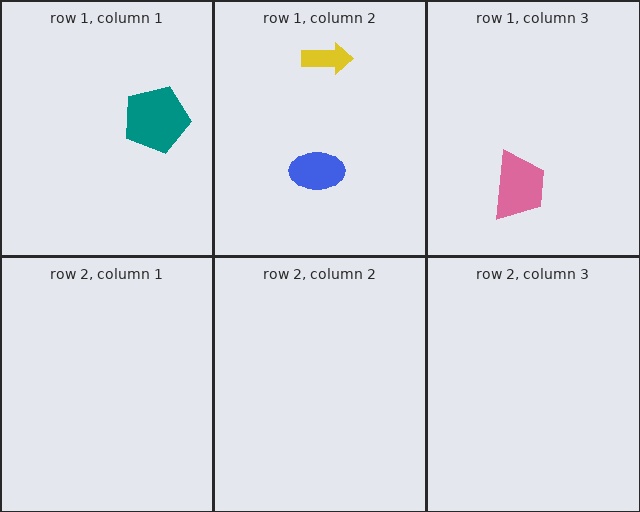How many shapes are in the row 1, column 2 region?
2.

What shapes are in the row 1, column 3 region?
The pink trapezoid.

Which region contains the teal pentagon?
The row 1, column 1 region.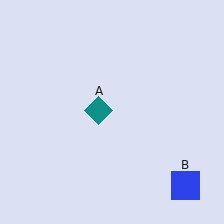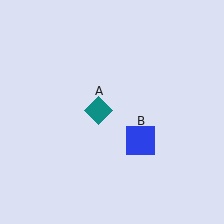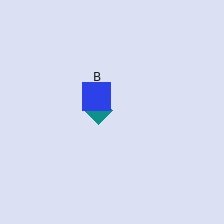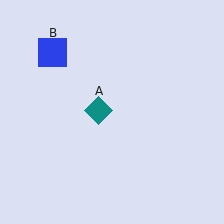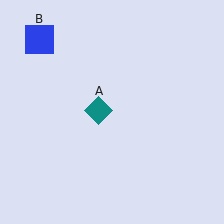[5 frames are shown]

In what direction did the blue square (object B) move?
The blue square (object B) moved up and to the left.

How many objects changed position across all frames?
1 object changed position: blue square (object B).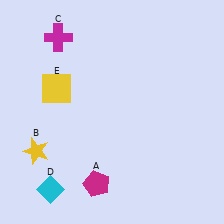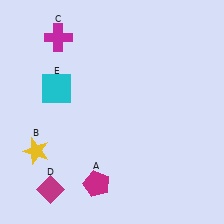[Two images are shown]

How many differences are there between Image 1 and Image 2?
There are 2 differences between the two images.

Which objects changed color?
D changed from cyan to magenta. E changed from yellow to cyan.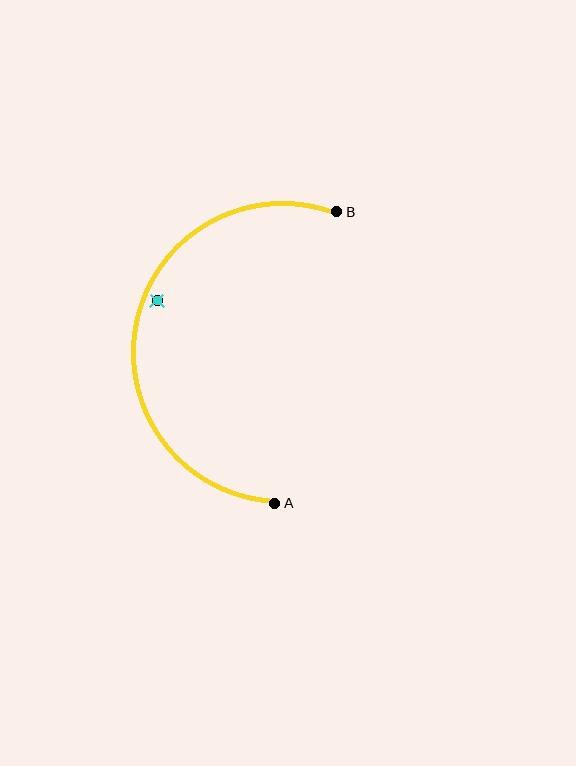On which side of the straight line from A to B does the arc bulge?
The arc bulges to the left of the straight line connecting A and B.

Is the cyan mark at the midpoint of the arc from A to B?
No — the cyan mark does not lie on the arc at all. It sits slightly inside the curve.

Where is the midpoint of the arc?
The arc midpoint is the point on the curve farthest from the straight line joining A and B. It sits to the left of that line.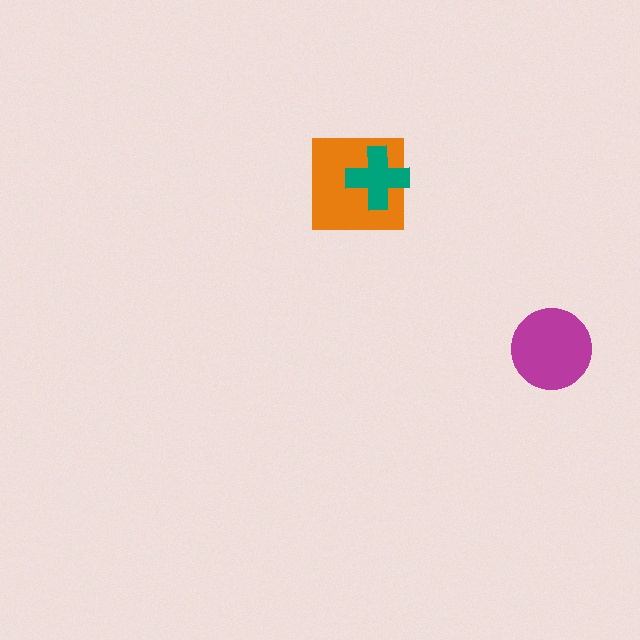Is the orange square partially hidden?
Yes, it is partially covered by another shape.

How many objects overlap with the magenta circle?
0 objects overlap with the magenta circle.